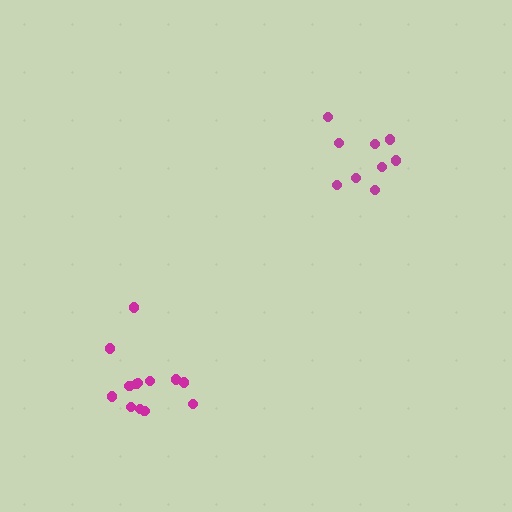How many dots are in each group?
Group 1: 9 dots, Group 2: 13 dots (22 total).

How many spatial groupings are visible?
There are 2 spatial groupings.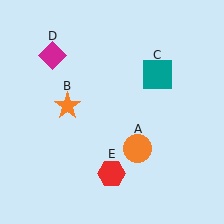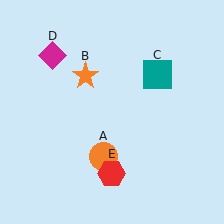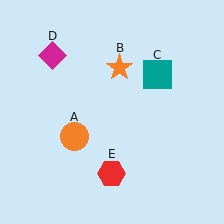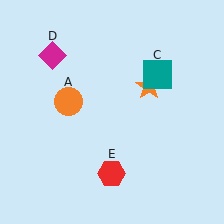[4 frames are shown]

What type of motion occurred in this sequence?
The orange circle (object A), orange star (object B) rotated clockwise around the center of the scene.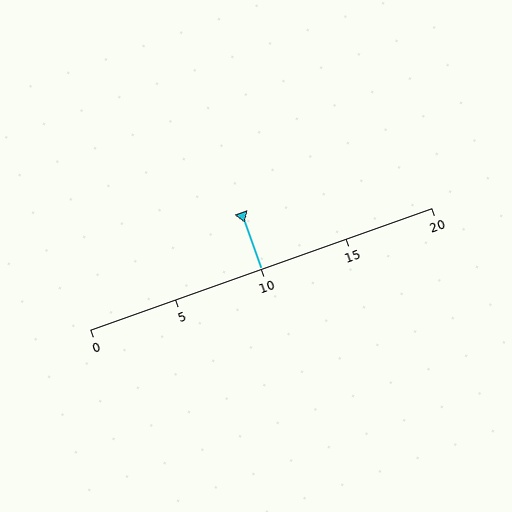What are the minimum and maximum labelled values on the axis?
The axis runs from 0 to 20.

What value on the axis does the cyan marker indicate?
The marker indicates approximately 10.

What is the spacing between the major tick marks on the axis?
The major ticks are spaced 5 apart.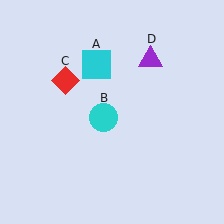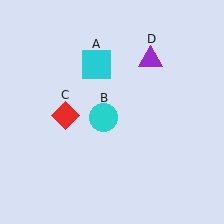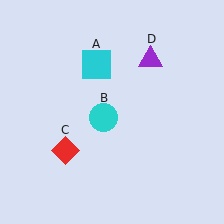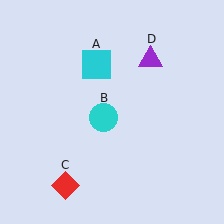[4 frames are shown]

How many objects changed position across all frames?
1 object changed position: red diamond (object C).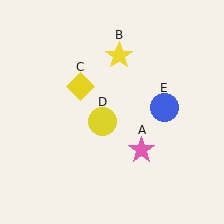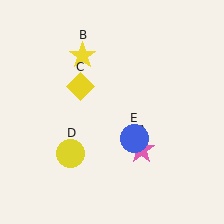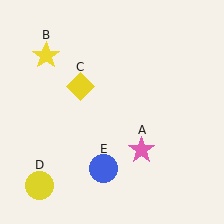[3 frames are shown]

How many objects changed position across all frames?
3 objects changed position: yellow star (object B), yellow circle (object D), blue circle (object E).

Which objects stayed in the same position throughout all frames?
Pink star (object A) and yellow diamond (object C) remained stationary.